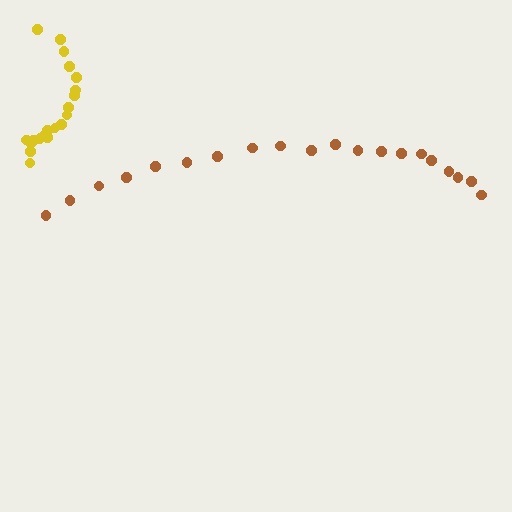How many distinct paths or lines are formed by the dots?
There are 2 distinct paths.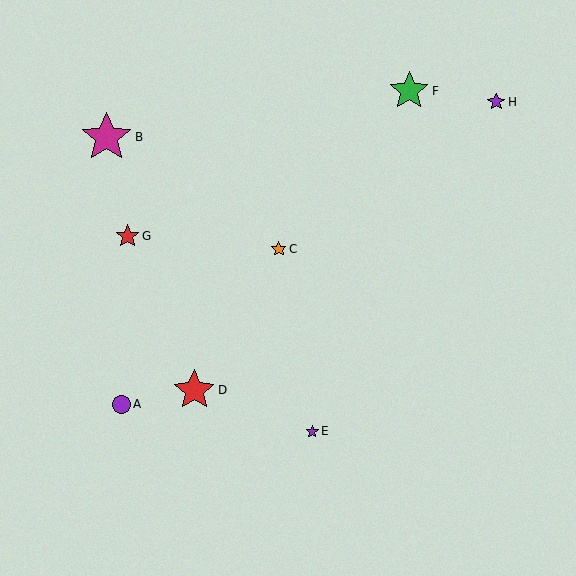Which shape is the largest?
The magenta star (labeled B) is the largest.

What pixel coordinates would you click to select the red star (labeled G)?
Click at (128, 236) to select the red star G.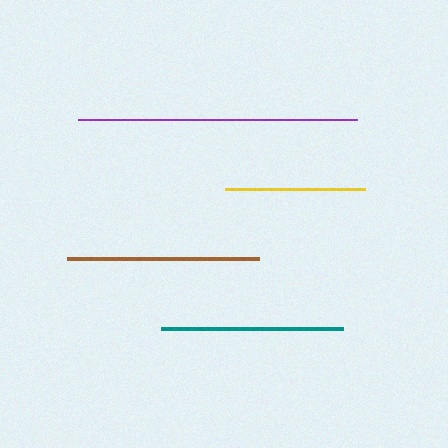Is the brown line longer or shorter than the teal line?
The brown line is longer than the teal line.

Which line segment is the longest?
The purple line is the longest at approximately 279 pixels.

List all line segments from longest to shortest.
From longest to shortest: purple, brown, teal, yellow.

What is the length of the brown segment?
The brown segment is approximately 192 pixels long.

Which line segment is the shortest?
The yellow line is the shortest at approximately 140 pixels.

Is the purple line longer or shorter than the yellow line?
The purple line is longer than the yellow line.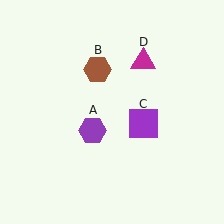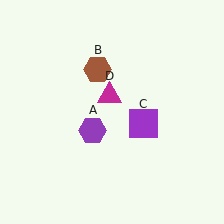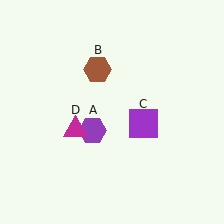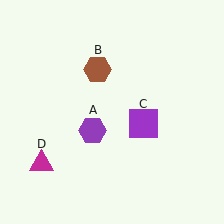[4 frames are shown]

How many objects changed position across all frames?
1 object changed position: magenta triangle (object D).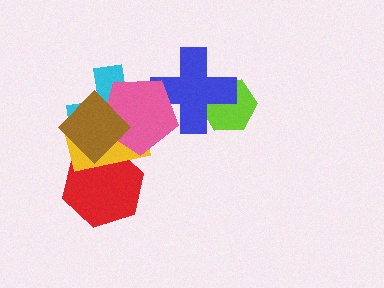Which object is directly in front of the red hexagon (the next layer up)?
The cyan cross is directly in front of the red hexagon.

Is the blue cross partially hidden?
Yes, it is partially covered by another shape.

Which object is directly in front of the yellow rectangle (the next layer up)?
The pink pentagon is directly in front of the yellow rectangle.